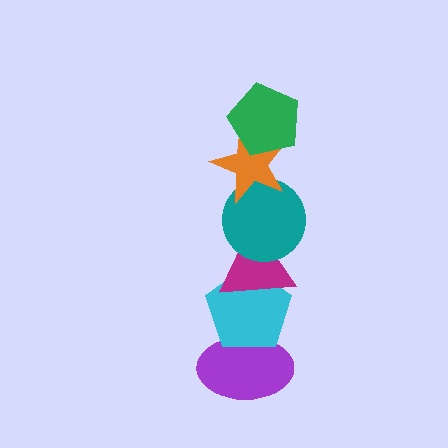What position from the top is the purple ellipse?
The purple ellipse is 6th from the top.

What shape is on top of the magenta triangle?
The teal circle is on top of the magenta triangle.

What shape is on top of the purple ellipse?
The cyan pentagon is on top of the purple ellipse.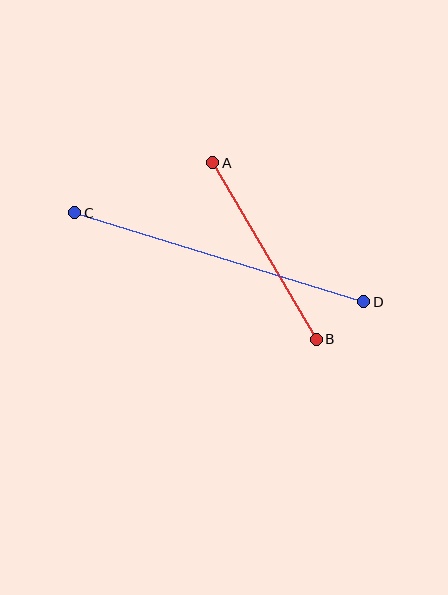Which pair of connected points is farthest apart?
Points C and D are farthest apart.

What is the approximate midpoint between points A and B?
The midpoint is at approximately (265, 251) pixels.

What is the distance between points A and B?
The distance is approximately 205 pixels.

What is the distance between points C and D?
The distance is approximately 302 pixels.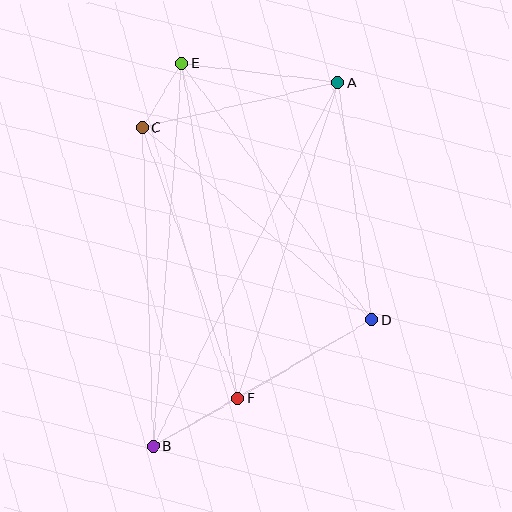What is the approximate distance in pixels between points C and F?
The distance between C and F is approximately 288 pixels.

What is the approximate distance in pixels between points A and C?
The distance between A and C is approximately 200 pixels.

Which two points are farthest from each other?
Points A and B are farthest from each other.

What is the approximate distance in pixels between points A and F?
The distance between A and F is approximately 331 pixels.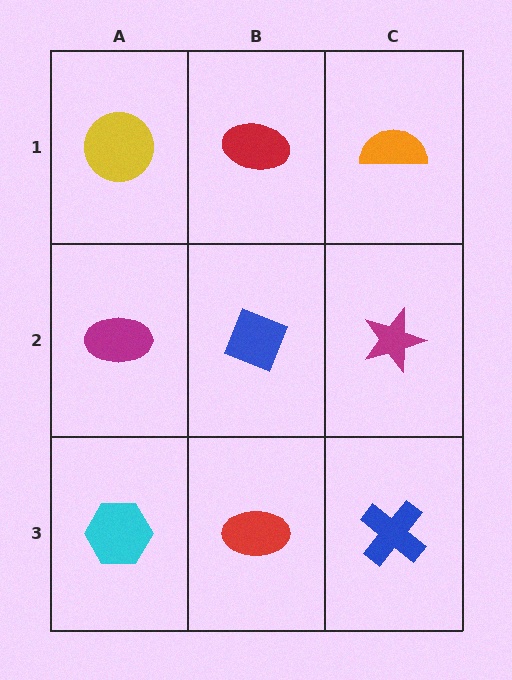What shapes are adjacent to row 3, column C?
A magenta star (row 2, column C), a red ellipse (row 3, column B).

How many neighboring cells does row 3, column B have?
3.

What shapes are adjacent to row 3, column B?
A blue diamond (row 2, column B), a cyan hexagon (row 3, column A), a blue cross (row 3, column C).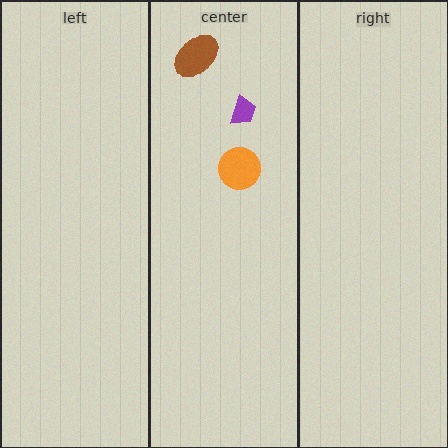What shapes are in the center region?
The orange circle, the purple trapezoid, the brown ellipse.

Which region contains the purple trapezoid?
The center region.